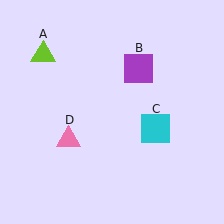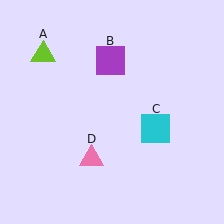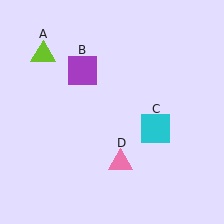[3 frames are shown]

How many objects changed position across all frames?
2 objects changed position: purple square (object B), pink triangle (object D).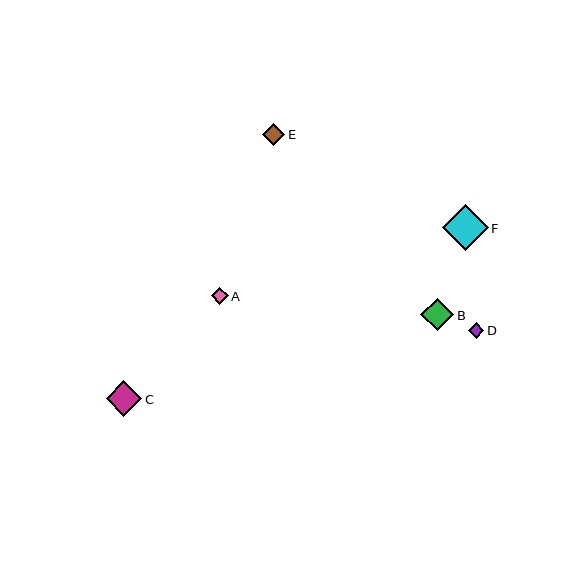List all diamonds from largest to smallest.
From largest to smallest: F, C, B, E, A, D.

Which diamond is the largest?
Diamond F is the largest with a size of approximately 46 pixels.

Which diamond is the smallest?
Diamond D is the smallest with a size of approximately 15 pixels.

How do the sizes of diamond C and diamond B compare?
Diamond C and diamond B are approximately the same size.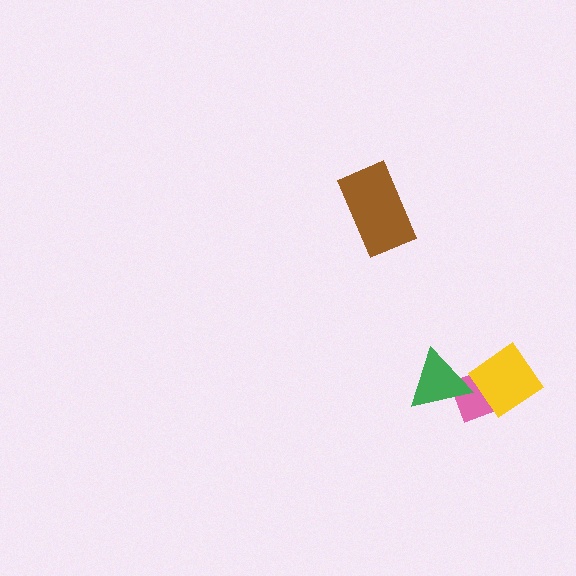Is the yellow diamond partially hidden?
No, no other shape covers it.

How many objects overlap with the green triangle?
1 object overlaps with the green triangle.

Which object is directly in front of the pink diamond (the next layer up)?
The yellow diamond is directly in front of the pink diamond.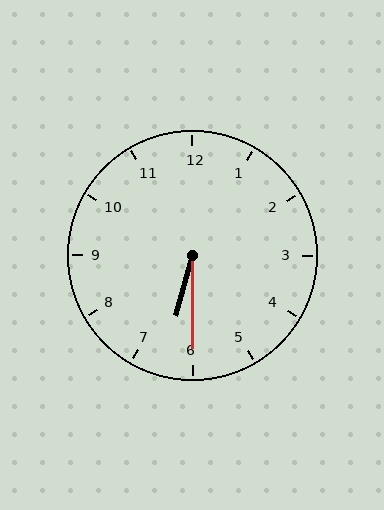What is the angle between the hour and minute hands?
Approximately 15 degrees.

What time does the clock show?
6:30.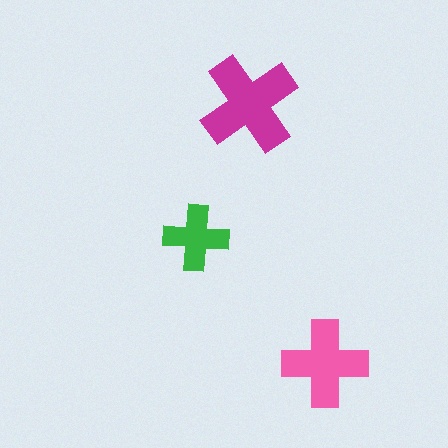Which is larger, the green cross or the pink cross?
The pink one.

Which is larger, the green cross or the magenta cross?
The magenta one.